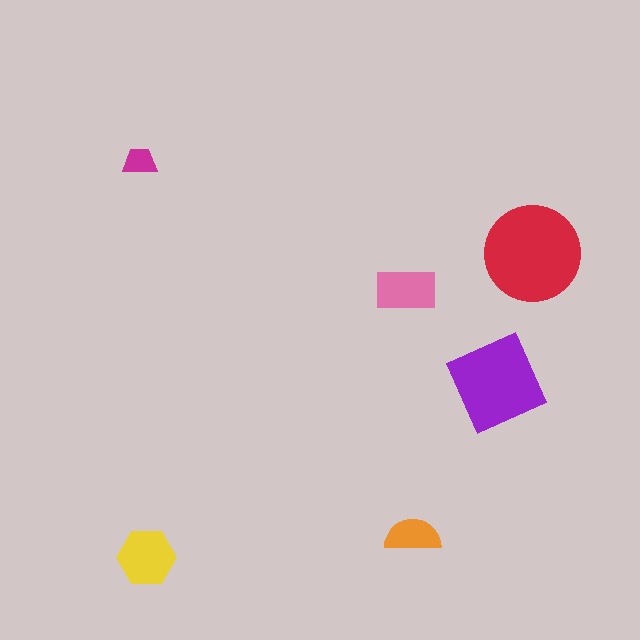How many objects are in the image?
There are 6 objects in the image.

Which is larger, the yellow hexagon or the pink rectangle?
The yellow hexagon.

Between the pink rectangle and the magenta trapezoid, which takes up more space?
The pink rectangle.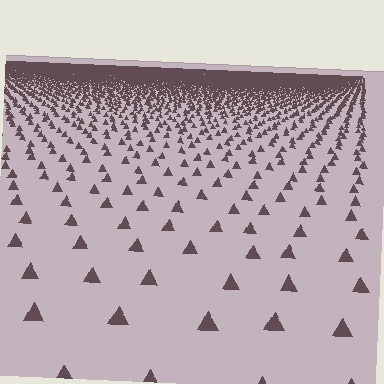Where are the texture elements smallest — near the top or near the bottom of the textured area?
Near the top.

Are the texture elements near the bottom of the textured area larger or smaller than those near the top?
Larger. Near the bottom, elements are closer to the viewer and appear at a bigger on-screen size.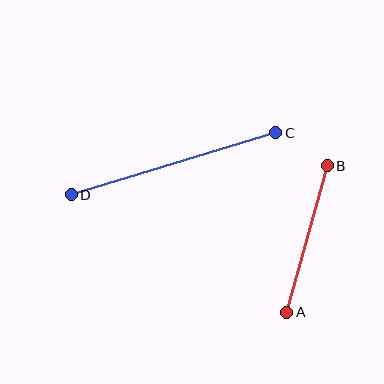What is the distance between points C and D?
The distance is approximately 214 pixels.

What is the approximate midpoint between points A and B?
The midpoint is at approximately (307, 239) pixels.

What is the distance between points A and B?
The distance is approximately 152 pixels.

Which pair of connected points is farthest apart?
Points C and D are farthest apart.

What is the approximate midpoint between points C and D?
The midpoint is at approximately (173, 164) pixels.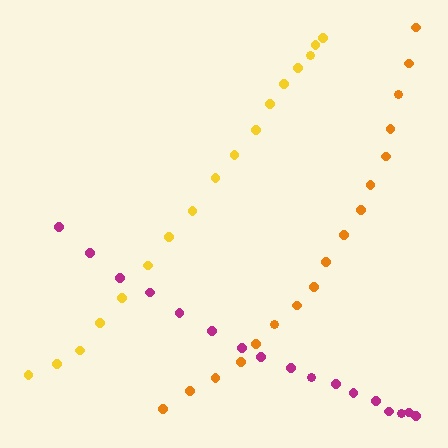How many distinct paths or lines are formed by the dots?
There are 3 distinct paths.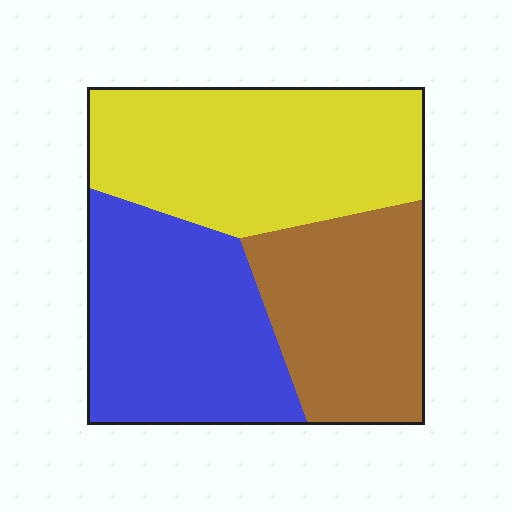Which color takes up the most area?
Yellow, at roughly 40%.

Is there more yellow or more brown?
Yellow.